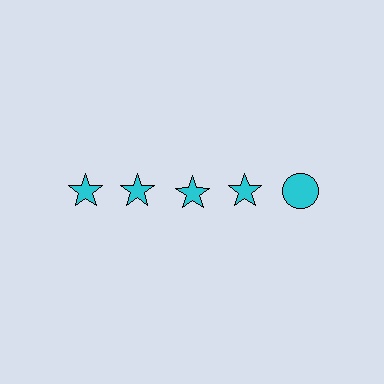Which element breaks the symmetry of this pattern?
The cyan circle in the top row, rightmost column breaks the symmetry. All other shapes are cyan stars.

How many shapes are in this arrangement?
There are 5 shapes arranged in a grid pattern.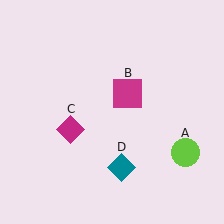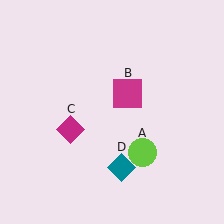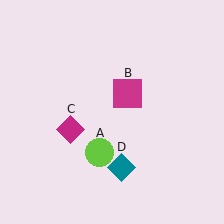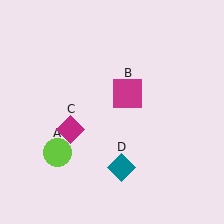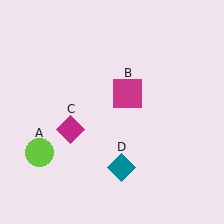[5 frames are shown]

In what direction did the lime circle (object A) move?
The lime circle (object A) moved left.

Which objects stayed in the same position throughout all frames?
Magenta square (object B) and magenta diamond (object C) and teal diamond (object D) remained stationary.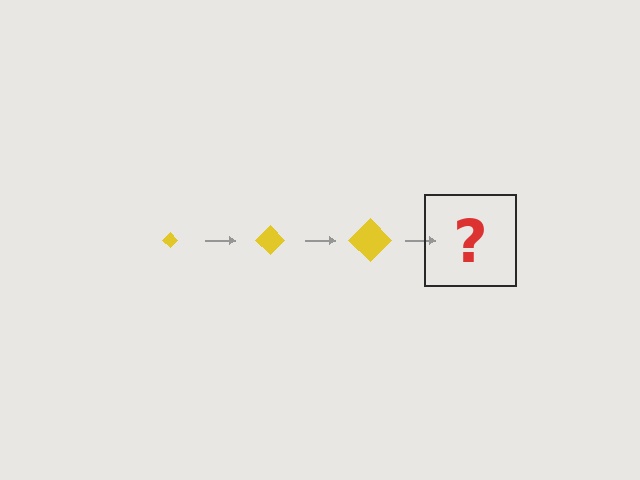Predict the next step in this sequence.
The next step is a yellow diamond, larger than the previous one.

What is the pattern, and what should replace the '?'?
The pattern is that the diamond gets progressively larger each step. The '?' should be a yellow diamond, larger than the previous one.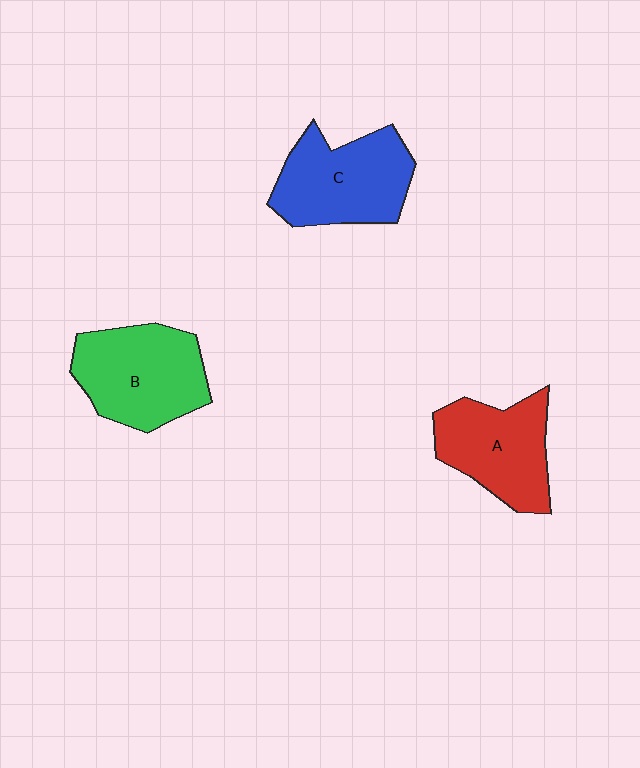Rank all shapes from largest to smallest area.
From largest to smallest: B (green), C (blue), A (red).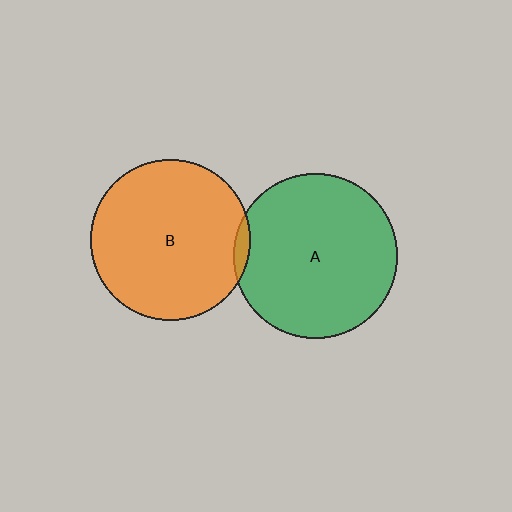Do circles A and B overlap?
Yes.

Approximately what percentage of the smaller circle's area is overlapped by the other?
Approximately 5%.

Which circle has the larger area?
Circle A (green).